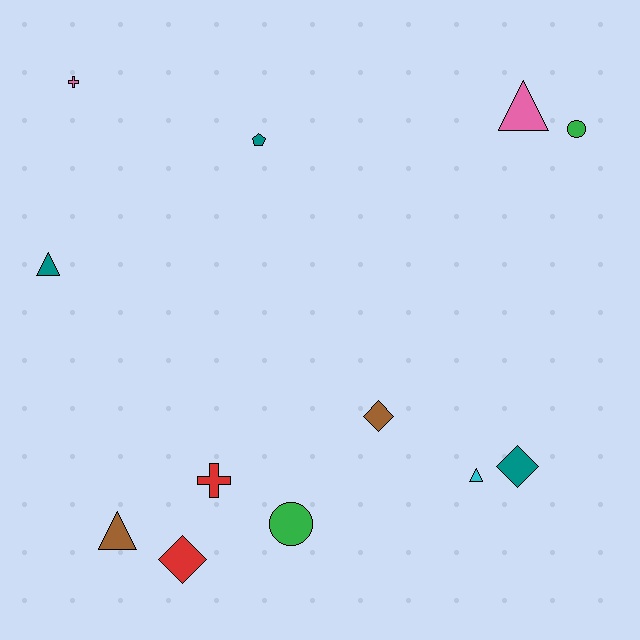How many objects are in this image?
There are 12 objects.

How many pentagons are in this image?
There is 1 pentagon.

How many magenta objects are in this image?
There are no magenta objects.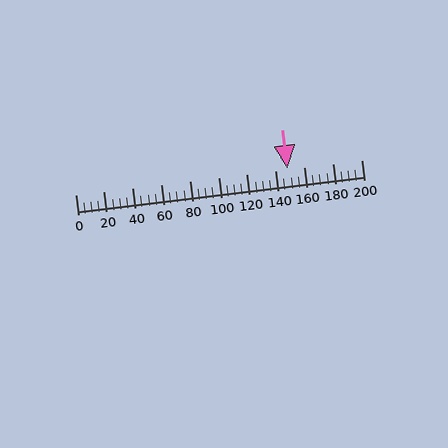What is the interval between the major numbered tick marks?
The major tick marks are spaced 20 units apart.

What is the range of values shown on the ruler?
The ruler shows values from 0 to 200.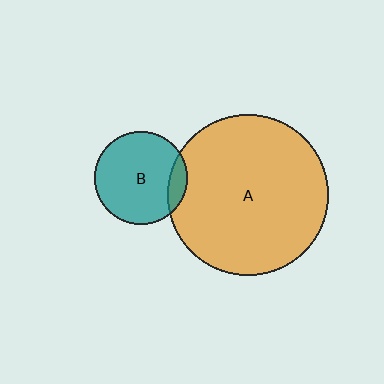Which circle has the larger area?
Circle A (orange).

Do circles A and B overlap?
Yes.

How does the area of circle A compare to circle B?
Approximately 3.0 times.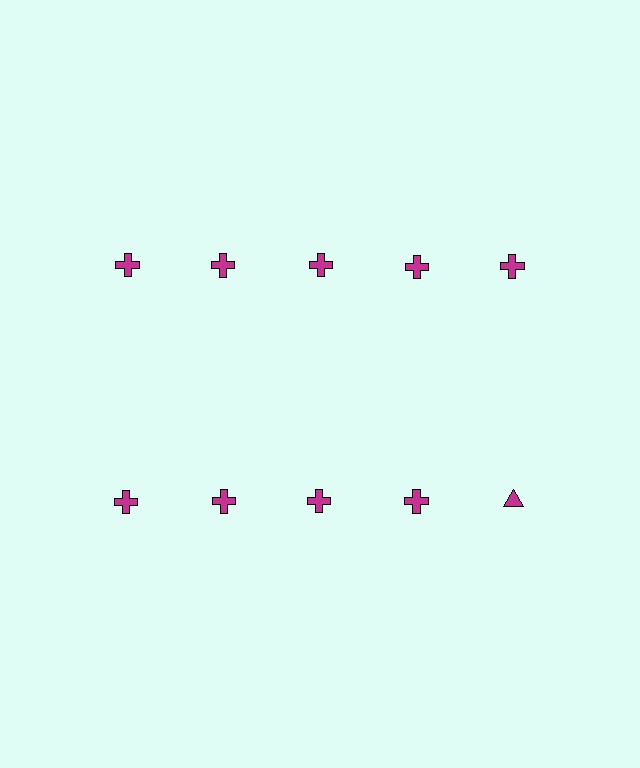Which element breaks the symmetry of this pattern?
The magenta triangle in the second row, rightmost column breaks the symmetry. All other shapes are magenta crosses.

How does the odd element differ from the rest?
It has a different shape: triangle instead of cross.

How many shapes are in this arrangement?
There are 10 shapes arranged in a grid pattern.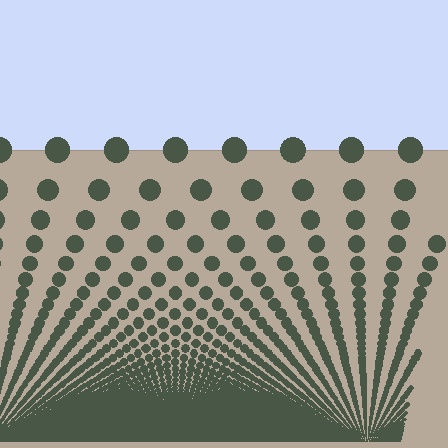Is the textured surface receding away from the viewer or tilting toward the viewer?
The surface appears to tilt toward the viewer. Texture elements get larger and sparser toward the top.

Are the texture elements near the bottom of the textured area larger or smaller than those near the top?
Smaller. The gradient is inverted — elements near the bottom are smaller and denser.